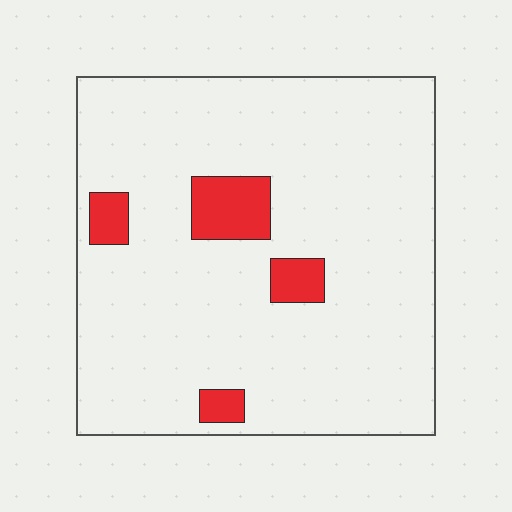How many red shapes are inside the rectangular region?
4.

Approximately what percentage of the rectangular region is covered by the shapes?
Approximately 10%.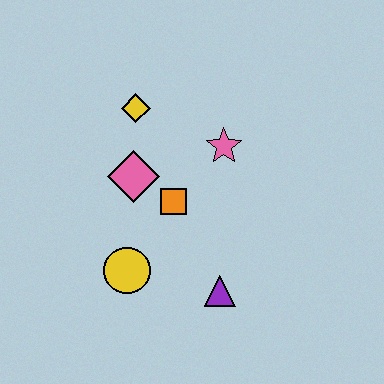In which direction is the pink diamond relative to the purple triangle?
The pink diamond is above the purple triangle.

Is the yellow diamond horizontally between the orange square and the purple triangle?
No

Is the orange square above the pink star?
No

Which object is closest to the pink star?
The orange square is closest to the pink star.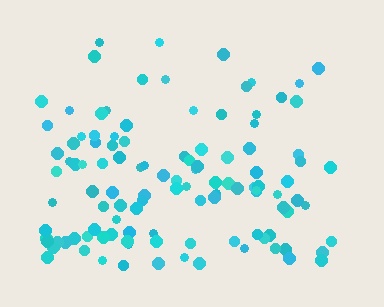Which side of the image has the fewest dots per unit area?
The top.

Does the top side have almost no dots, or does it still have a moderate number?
Still a moderate number, just noticeably fewer than the bottom.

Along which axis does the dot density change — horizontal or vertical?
Vertical.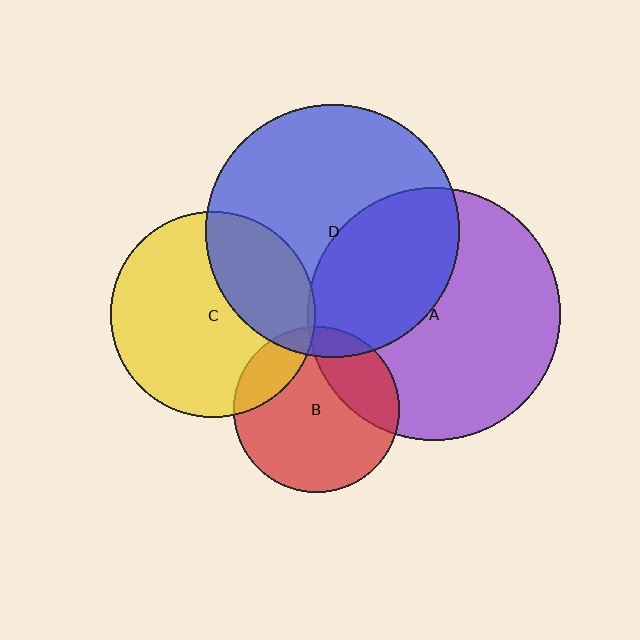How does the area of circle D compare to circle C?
Approximately 1.5 times.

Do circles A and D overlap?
Yes.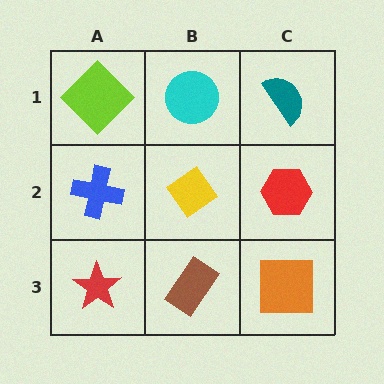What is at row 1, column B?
A cyan circle.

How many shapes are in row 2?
3 shapes.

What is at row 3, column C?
An orange square.